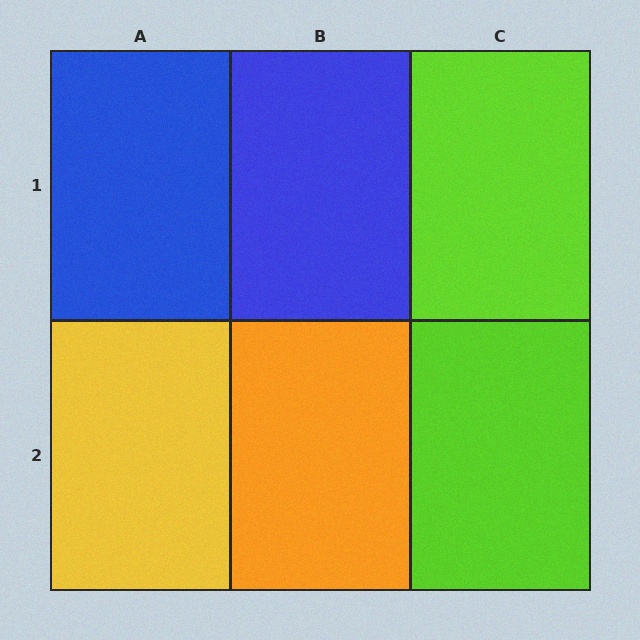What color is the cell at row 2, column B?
Orange.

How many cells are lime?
2 cells are lime.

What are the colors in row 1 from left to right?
Blue, blue, lime.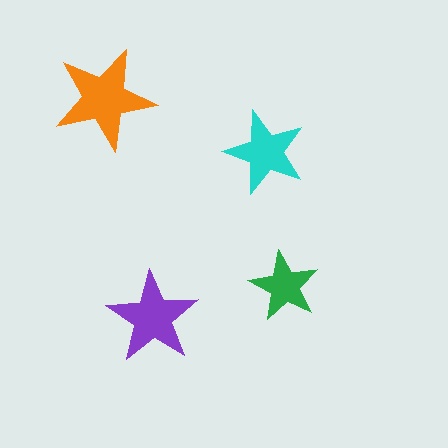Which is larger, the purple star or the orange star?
The orange one.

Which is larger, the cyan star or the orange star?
The orange one.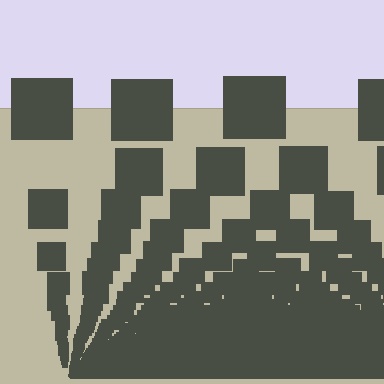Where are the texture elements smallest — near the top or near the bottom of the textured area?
Near the bottom.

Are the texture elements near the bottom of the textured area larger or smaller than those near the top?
Smaller. The gradient is inverted — elements near the bottom are smaller and denser.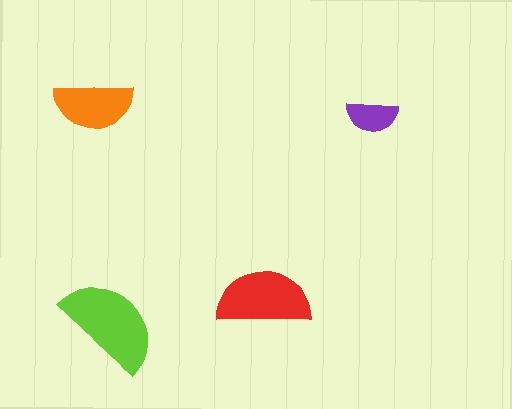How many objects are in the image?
There are 4 objects in the image.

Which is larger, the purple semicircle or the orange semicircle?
The orange one.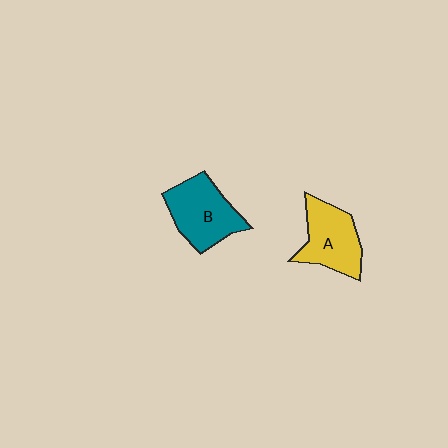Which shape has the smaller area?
Shape A (yellow).